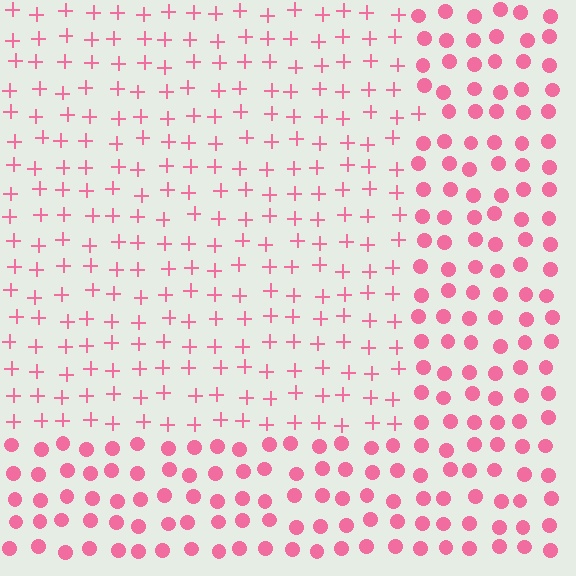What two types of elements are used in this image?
The image uses plus signs inside the rectangle region and circles outside it.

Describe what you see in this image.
The image is filled with small pink elements arranged in a uniform grid. A rectangle-shaped region contains plus signs, while the surrounding area contains circles. The boundary is defined purely by the change in element shape.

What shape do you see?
I see a rectangle.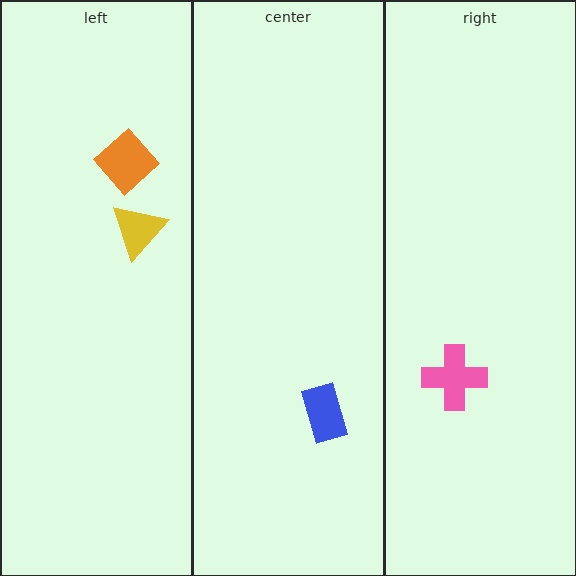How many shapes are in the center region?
1.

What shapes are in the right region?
The pink cross.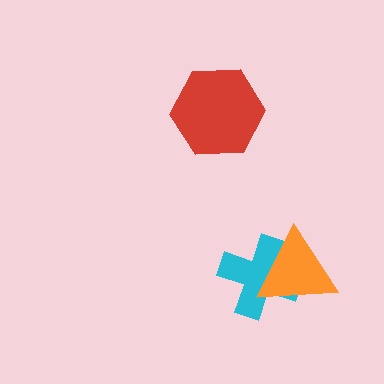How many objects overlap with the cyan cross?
1 object overlaps with the cyan cross.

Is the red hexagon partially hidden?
No, no other shape covers it.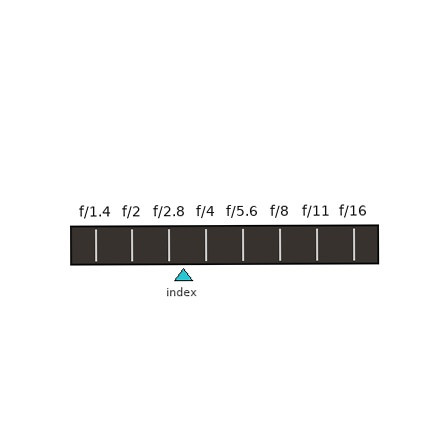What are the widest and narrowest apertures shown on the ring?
The widest aperture shown is f/1.4 and the narrowest is f/16.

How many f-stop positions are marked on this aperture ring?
There are 8 f-stop positions marked.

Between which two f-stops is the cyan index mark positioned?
The index mark is between f/2.8 and f/4.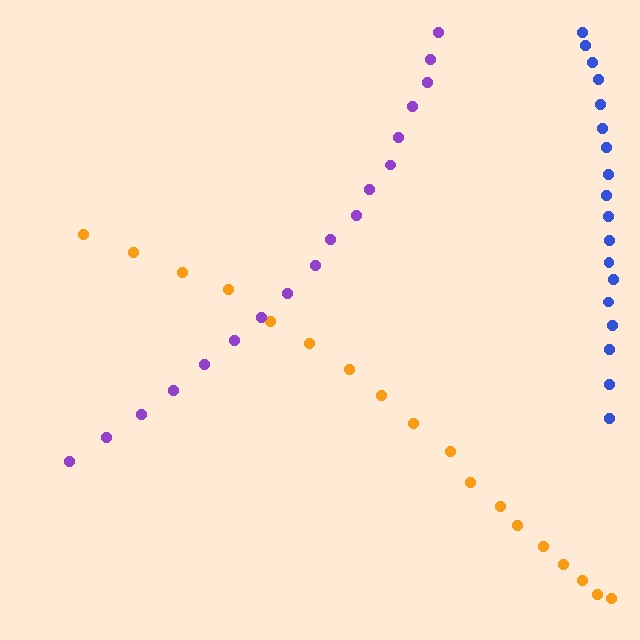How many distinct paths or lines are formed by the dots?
There are 3 distinct paths.